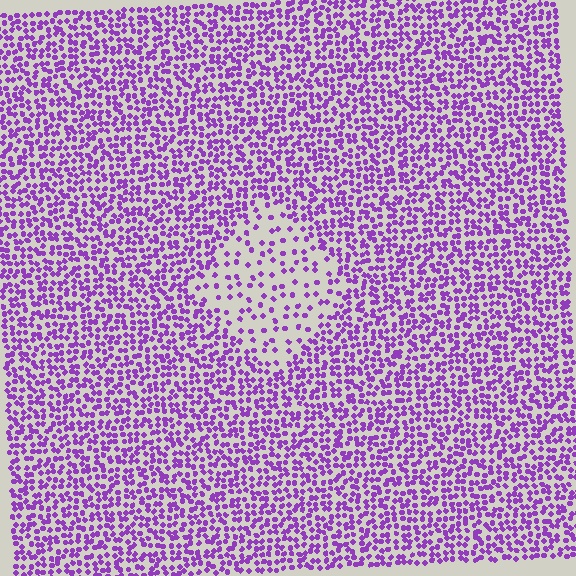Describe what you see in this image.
The image contains small purple elements arranged at two different densities. A diamond-shaped region is visible where the elements are less densely packed than the surrounding area.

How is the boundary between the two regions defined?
The boundary is defined by a change in element density (approximately 2.5x ratio). All elements are the same color, size, and shape.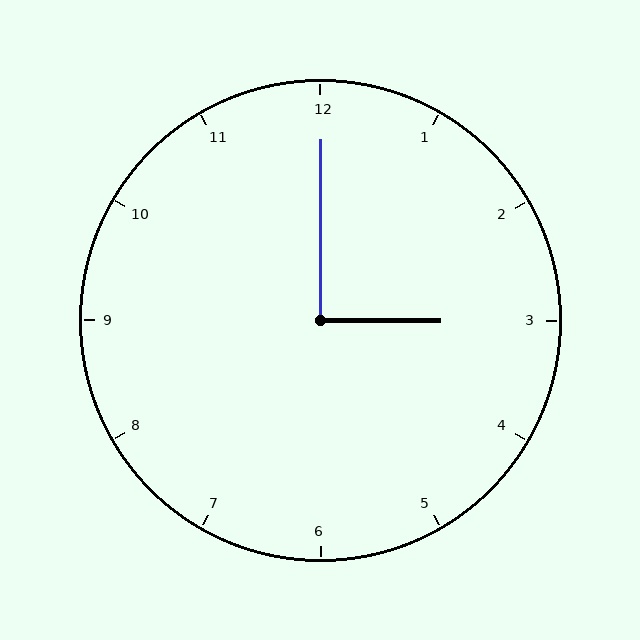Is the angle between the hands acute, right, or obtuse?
It is right.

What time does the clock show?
3:00.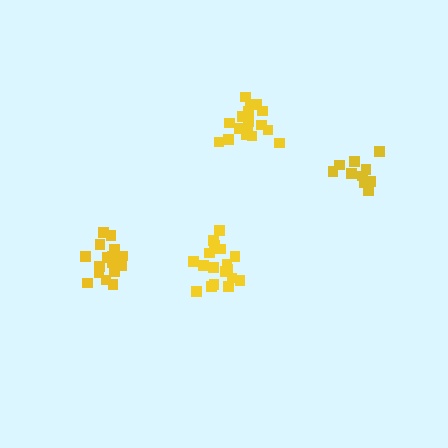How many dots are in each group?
Group 1: 16 dots, Group 2: 18 dots, Group 3: 12 dots, Group 4: 17 dots (63 total).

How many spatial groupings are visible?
There are 4 spatial groupings.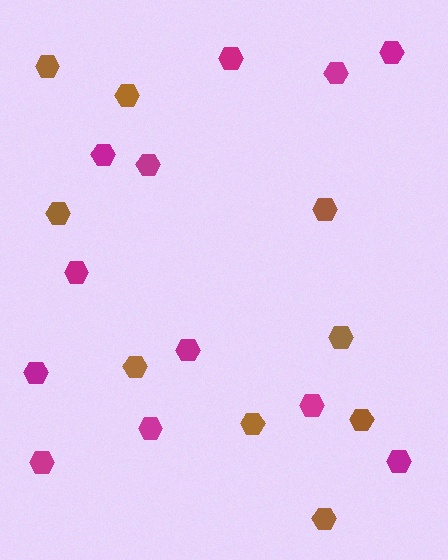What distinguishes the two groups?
There are 2 groups: one group of magenta hexagons (12) and one group of brown hexagons (9).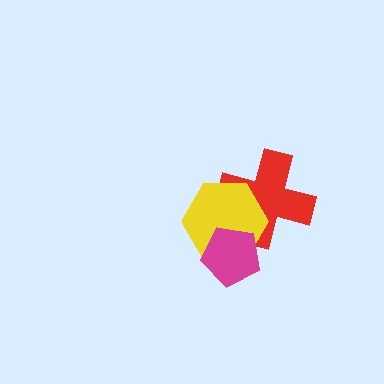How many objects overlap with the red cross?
2 objects overlap with the red cross.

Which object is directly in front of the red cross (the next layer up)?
The yellow hexagon is directly in front of the red cross.